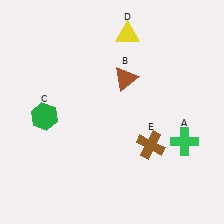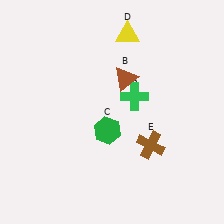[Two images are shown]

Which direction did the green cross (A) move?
The green cross (A) moved left.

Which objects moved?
The objects that moved are: the green cross (A), the green hexagon (C).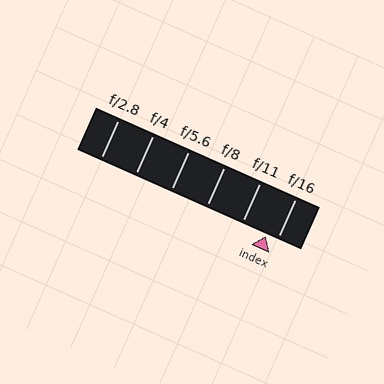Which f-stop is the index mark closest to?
The index mark is closest to f/16.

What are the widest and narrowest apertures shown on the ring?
The widest aperture shown is f/2.8 and the narrowest is f/16.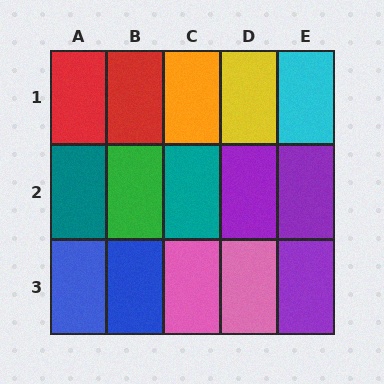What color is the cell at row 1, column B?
Red.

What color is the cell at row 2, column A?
Teal.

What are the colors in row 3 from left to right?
Blue, blue, pink, pink, purple.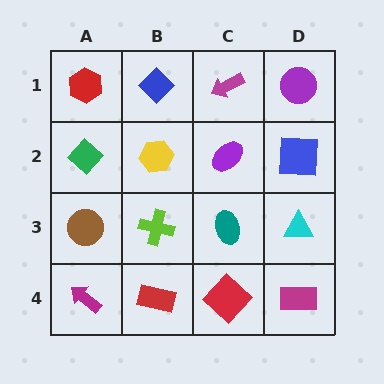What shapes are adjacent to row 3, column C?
A purple ellipse (row 2, column C), a red diamond (row 4, column C), a lime cross (row 3, column B), a cyan triangle (row 3, column D).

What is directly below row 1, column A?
A green diamond.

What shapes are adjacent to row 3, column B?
A yellow hexagon (row 2, column B), a red rectangle (row 4, column B), a brown circle (row 3, column A), a teal ellipse (row 3, column C).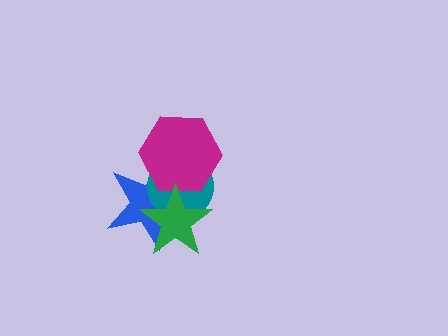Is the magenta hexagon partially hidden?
Yes, it is partially covered by another shape.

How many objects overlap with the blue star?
3 objects overlap with the blue star.